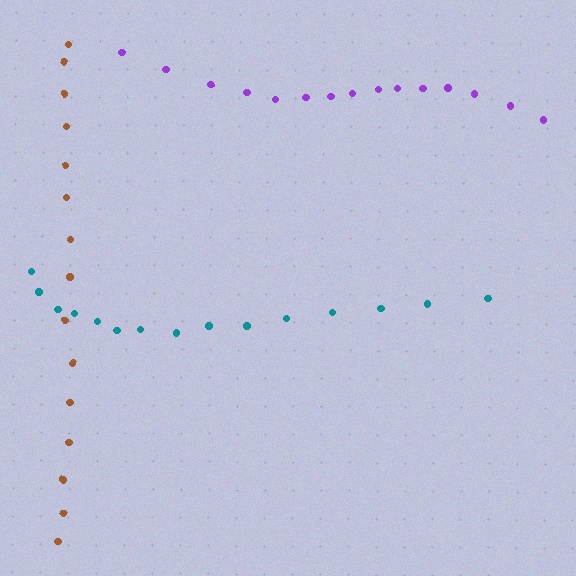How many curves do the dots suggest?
There are 3 distinct paths.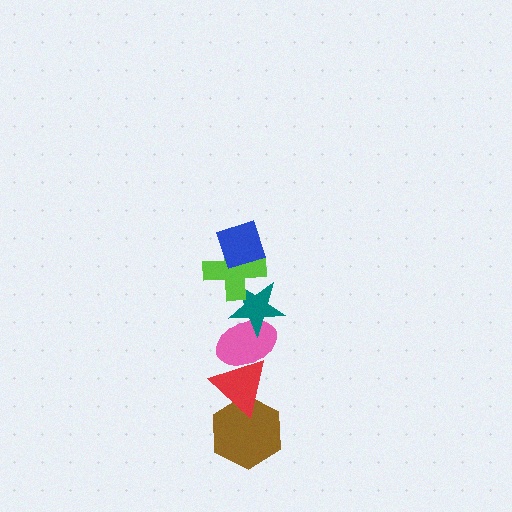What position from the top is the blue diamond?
The blue diamond is 1st from the top.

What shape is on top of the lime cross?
The blue diamond is on top of the lime cross.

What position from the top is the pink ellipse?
The pink ellipse is 4th from the top.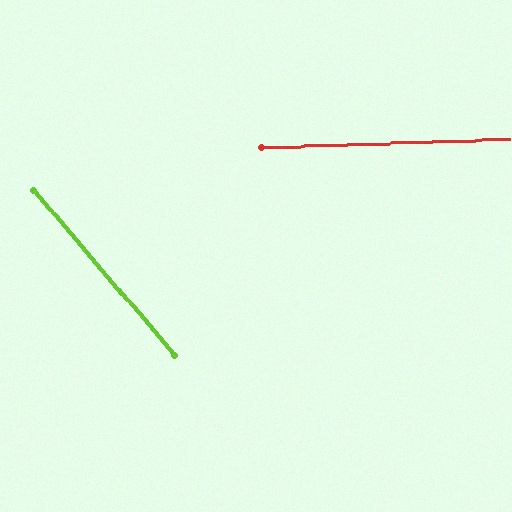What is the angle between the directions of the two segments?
Approximately 51 degrees.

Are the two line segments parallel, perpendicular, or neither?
Neither parallel nor perpendicular — they differ by about 51°.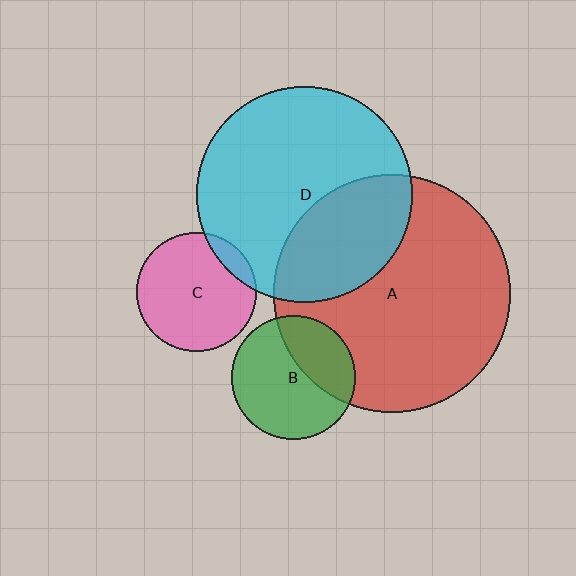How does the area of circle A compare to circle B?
Approximately 3.7 times.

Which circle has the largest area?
Circle A (red).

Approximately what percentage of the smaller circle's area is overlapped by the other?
Approximately 35%.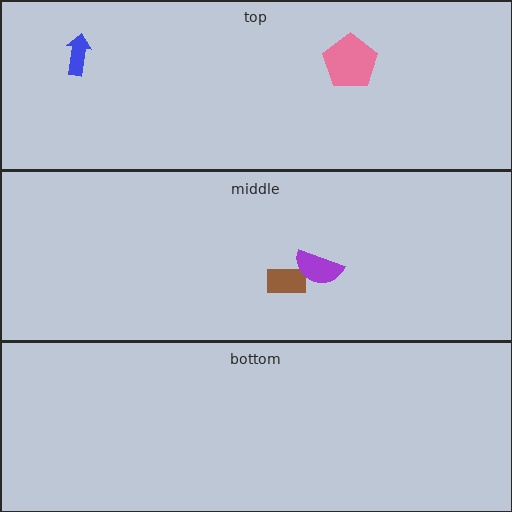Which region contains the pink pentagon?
The top region.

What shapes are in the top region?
The pink pentagon, the blue arrow.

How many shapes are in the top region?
2.